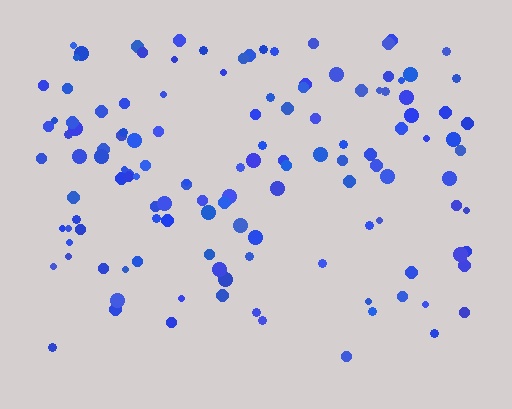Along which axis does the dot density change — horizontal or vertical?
Vertical.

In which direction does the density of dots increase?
From bottom to top, with the top side densest.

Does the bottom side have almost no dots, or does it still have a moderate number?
Still a moderate number, just noticeably fewer than the top.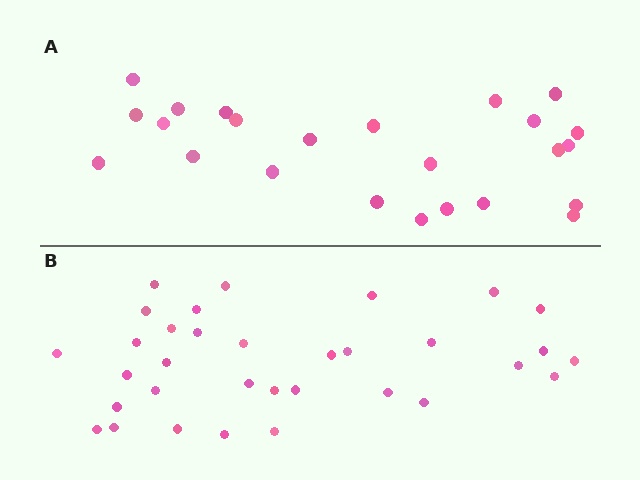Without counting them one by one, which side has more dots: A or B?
Region B (the bottom region) has more dots.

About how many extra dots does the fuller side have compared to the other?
Region B has roughly 8 or so more dots than region A.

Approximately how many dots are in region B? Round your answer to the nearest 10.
About 30 dots. (The exact count is 33, which rounds to 30.)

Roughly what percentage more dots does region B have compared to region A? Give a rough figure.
About 40% more.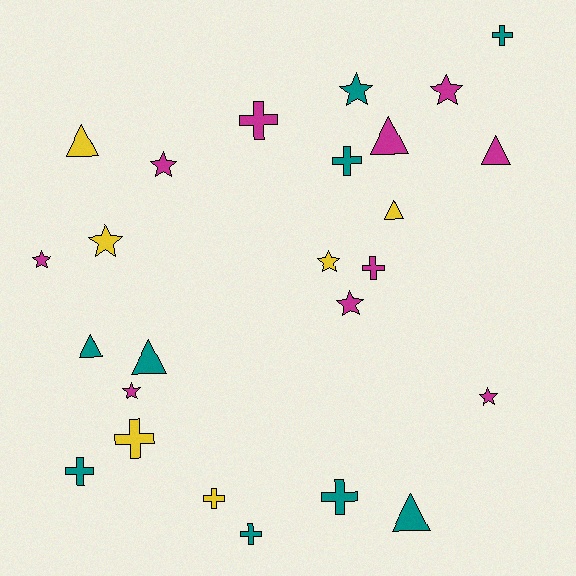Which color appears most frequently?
Magenta, with 10 objects.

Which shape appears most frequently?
Star, with 9 objects.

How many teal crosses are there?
There are 5 teal crosses.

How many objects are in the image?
There are 25 objects.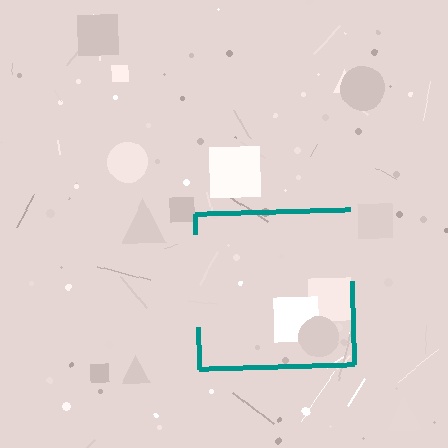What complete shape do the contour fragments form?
The contour fragments form a square.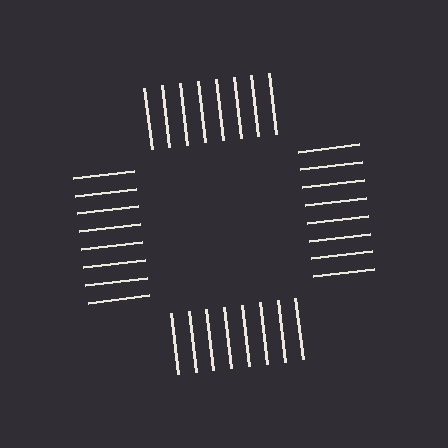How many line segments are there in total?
32 — 8 along each of the 4 edges.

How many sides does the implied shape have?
4 sides — the line-ends trace a square.